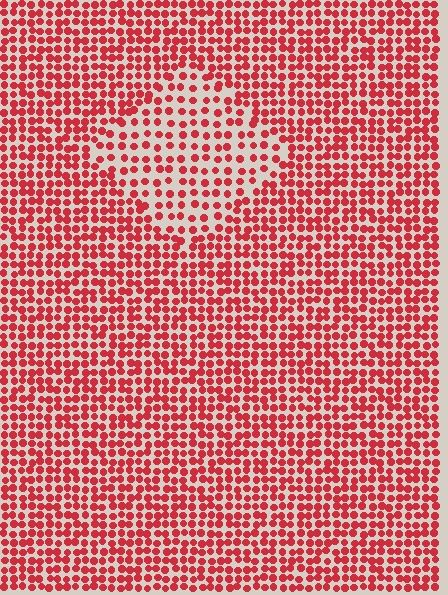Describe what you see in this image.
The image contains small red elements arranged at two different densities. A diamond-shaped region is visible where the elements are less densely packed than the surrounding area.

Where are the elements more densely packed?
The elements are more densely packed outside the diamond boundary.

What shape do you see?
I see a diamond.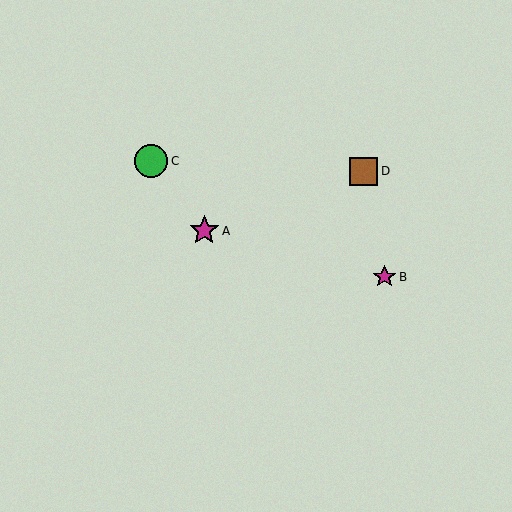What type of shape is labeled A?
Shape A is a magenta star.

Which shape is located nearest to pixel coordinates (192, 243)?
The magenta star (labeled A) at (204, 231) is nearest to that location.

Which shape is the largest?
The green circle (labeled C) is the largest.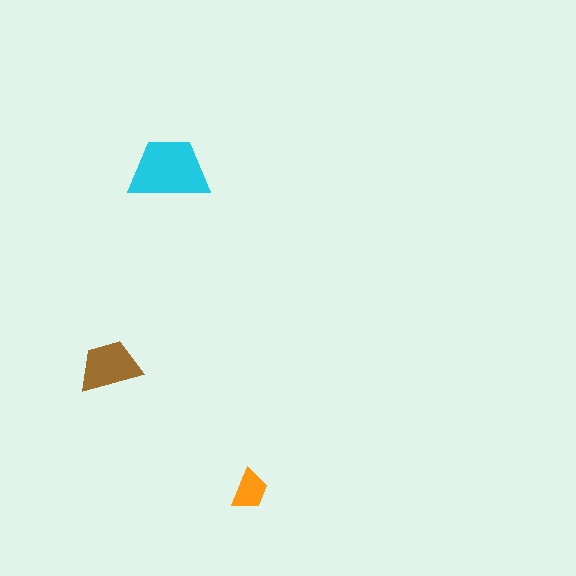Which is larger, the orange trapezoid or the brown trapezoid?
The brown one.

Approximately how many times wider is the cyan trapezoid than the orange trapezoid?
About 2 times wider.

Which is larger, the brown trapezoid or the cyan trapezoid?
The cyan one.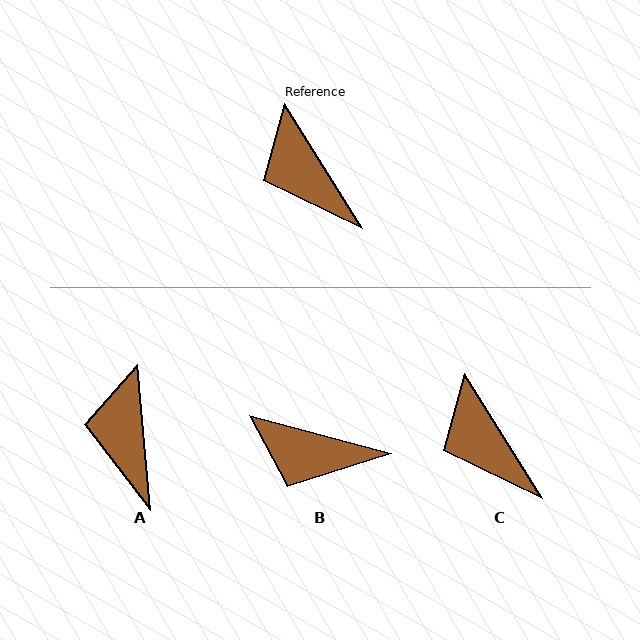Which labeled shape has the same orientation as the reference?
C.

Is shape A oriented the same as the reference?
No, it is off by about 27 degrees.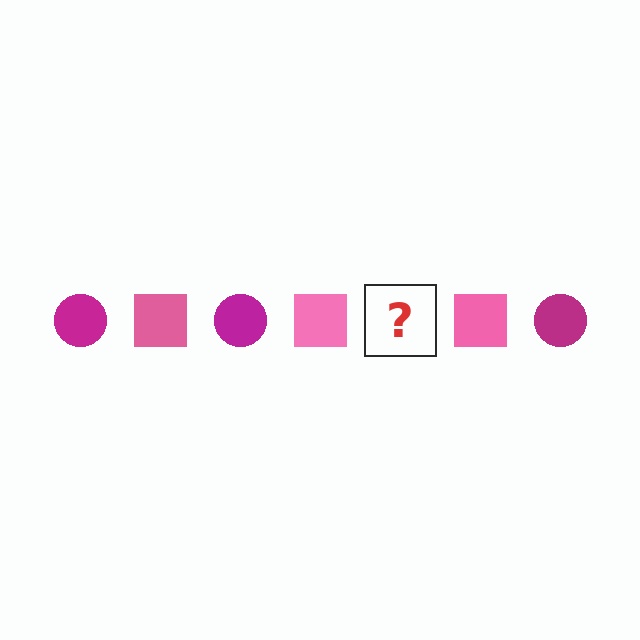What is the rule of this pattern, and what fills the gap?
The rule is that the pattern alternates between magenta circle and pink square. The gap should be filled with a magenta circle.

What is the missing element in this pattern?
The missing element is a magenta circle.